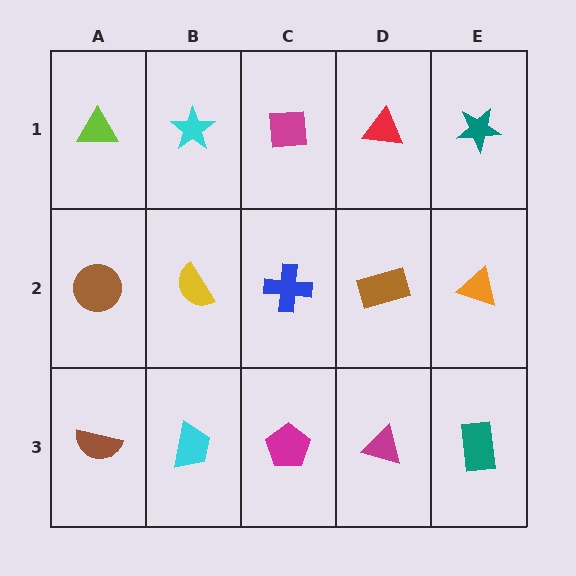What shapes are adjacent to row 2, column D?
A red triangle (row 1, column D), a magenta triangle (row 3, column D), a blue cross (row 2, column C), an orange triangle (row 2, column E).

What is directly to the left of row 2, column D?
A blue cross.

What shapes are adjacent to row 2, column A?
A lime triangle (row 1, column A), a brown semicircle (row 3, column A), a yellow semicircle (row 2, column B).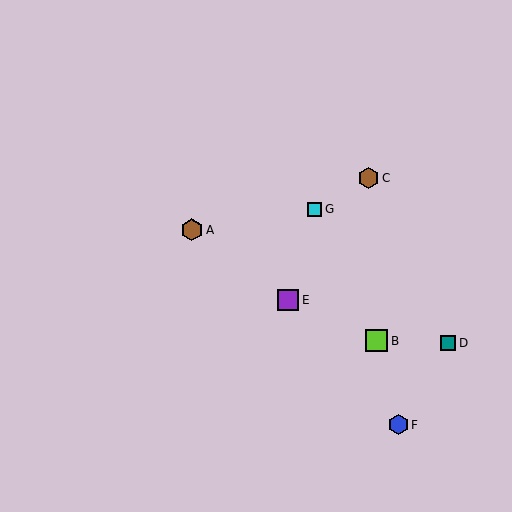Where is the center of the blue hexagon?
The center of the blue hexagon is at (398, 425).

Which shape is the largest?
The lime square (labeled B) is the largest.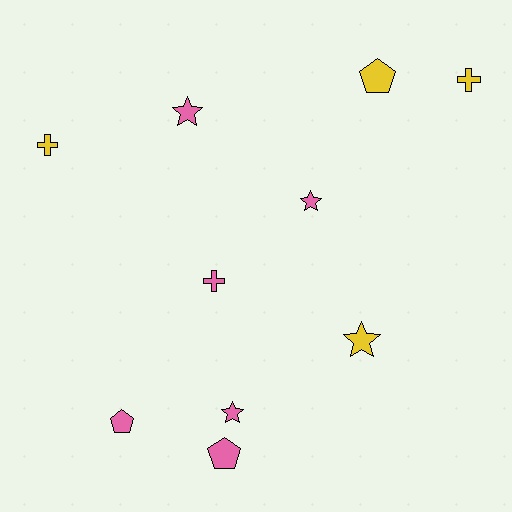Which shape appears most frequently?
Star, with 4 objects.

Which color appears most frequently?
Pink, with 6 objects.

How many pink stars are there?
There are 3 pink stars.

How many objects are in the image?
There are 10 objects.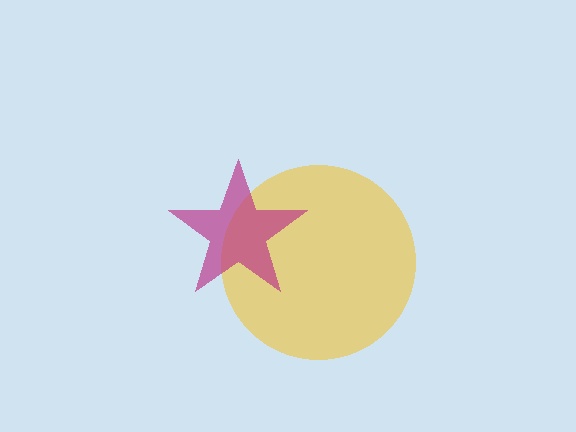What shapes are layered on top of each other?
The layered shapes are: a yellow circle, a magenta star.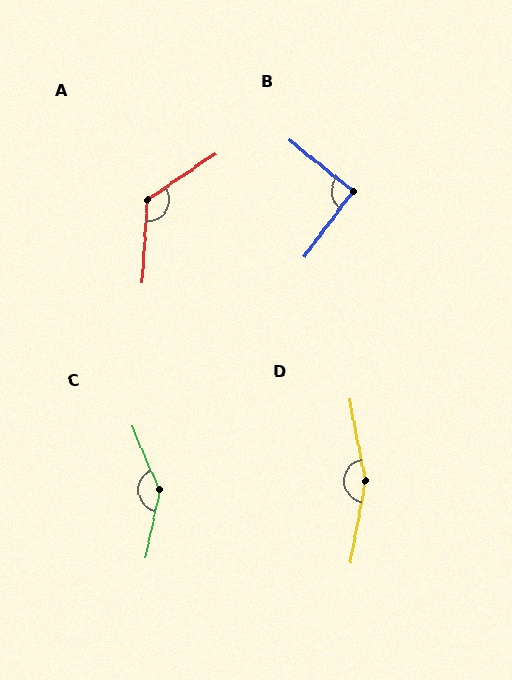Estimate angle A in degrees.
Approximately 127 degrees.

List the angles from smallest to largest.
B (92°), A (127°), C (145°), D (159°).